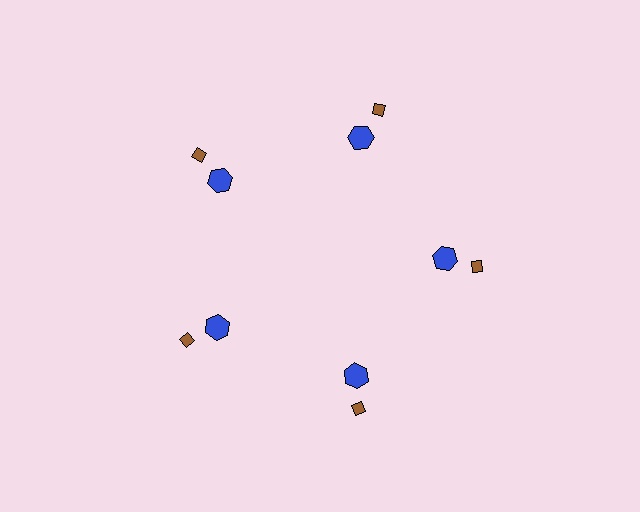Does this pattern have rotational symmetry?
Yes, this pattern has 5-fold rotational symmetry. It looks the same after rotating 72 degrees around the center.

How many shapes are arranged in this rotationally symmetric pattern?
There are 10 shapes, arranged in 5 groups of 2.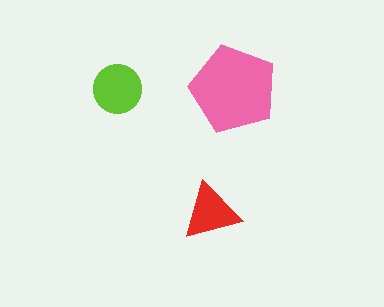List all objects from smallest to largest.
The red triangle, the lime circle, the pink pentagon.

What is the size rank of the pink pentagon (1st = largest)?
1st.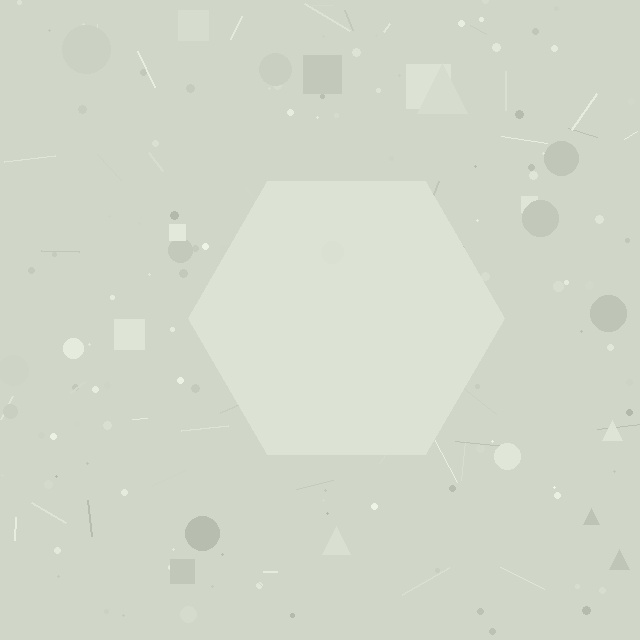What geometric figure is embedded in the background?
A hexagon is embedded in the background.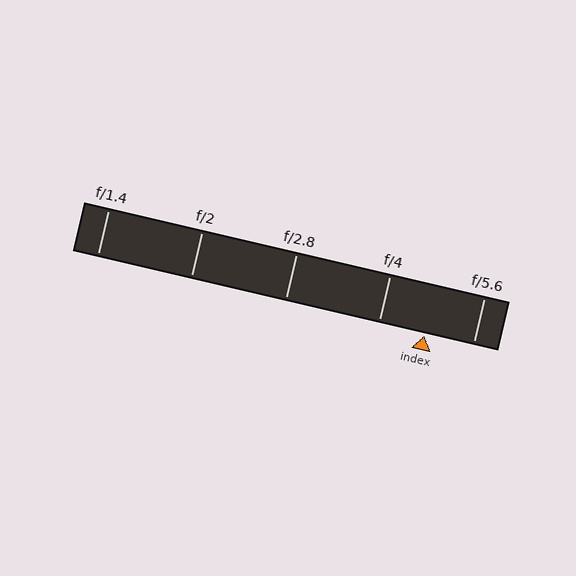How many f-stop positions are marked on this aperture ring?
There are 5 f-stop positions marked.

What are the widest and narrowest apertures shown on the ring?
The widest aperture shown is f/1.4 and the narrowest is f/5.6.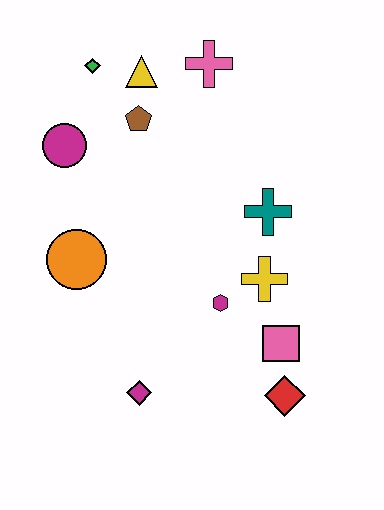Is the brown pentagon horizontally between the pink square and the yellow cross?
No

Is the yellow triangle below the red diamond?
No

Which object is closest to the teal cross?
The yellow cross is closest to the teal cross.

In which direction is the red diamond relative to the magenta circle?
The red diamond is below the magenta circle.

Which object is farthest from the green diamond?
The red diamond is farthest from the green diamond.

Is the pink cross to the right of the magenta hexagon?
No